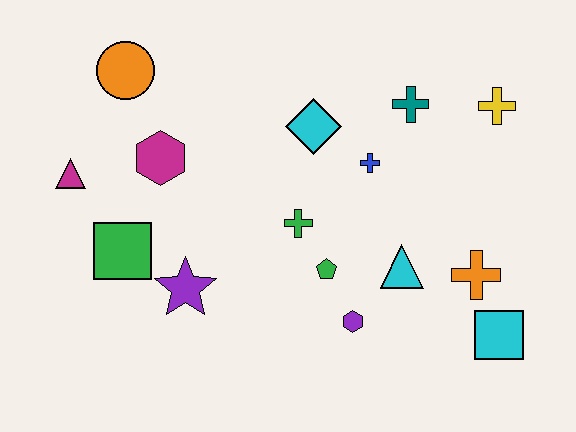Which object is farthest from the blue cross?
The magenta triangle is farthest from the blue cross.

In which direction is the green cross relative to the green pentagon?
The green cross is above the green pentagon.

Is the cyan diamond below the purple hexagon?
No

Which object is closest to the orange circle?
The magenta hexagon is closest to the orange circle.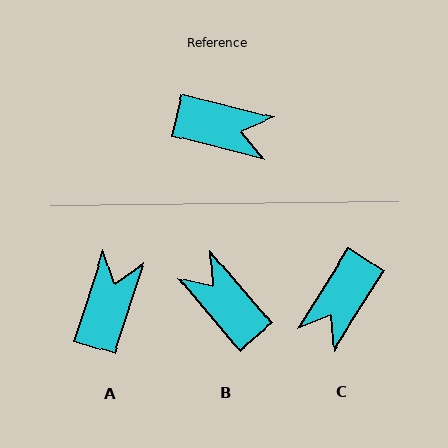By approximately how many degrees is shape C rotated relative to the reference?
Approximately 109 degrees clockwise.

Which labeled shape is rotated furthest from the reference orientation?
B, about 144 degrees away.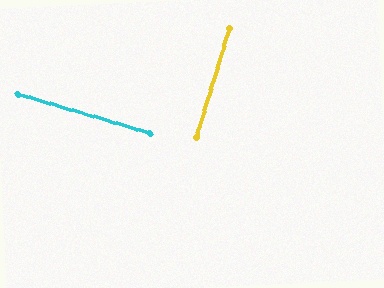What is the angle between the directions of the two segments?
Approximately 90 degrees.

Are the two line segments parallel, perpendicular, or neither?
Perpendicular — they meet at approximately 90°.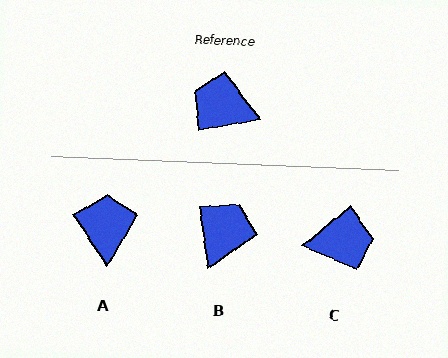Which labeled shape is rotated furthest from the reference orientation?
C, about 151 degrees away.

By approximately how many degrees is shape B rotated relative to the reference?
Approximately 92 degrees clockwise.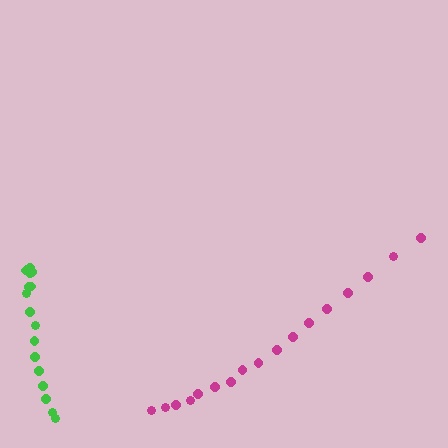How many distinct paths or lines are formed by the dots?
There are 2 distinct paths.